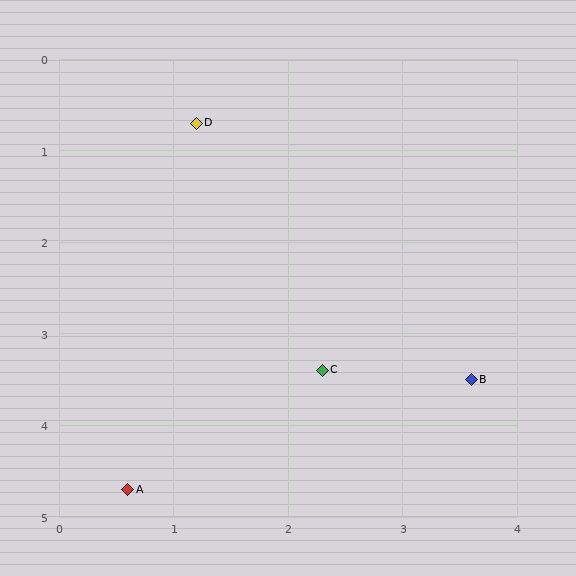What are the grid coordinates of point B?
Point B is at approximately (3.6, 3.5).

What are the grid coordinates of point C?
Point C is at approximately (2.3, 3.4).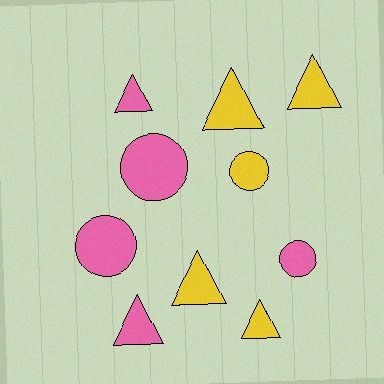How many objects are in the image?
There are 10 objects.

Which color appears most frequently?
Yellow, with 5 objects.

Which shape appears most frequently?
Triangle, with 6 objects.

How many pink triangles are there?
There are 2 pink triangles.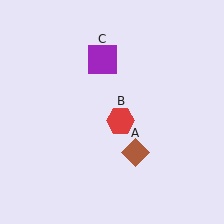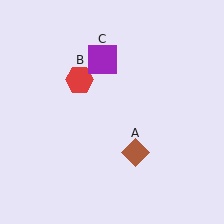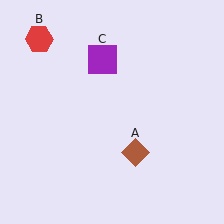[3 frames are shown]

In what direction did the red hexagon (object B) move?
The red hexagon (object B) moved up and to the left.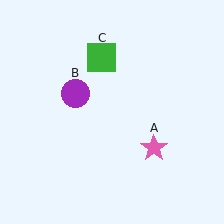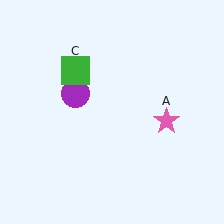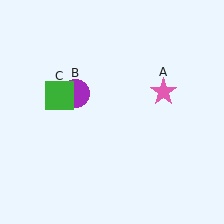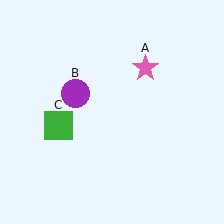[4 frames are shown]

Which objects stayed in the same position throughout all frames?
Purple circle (object B) remained stationary.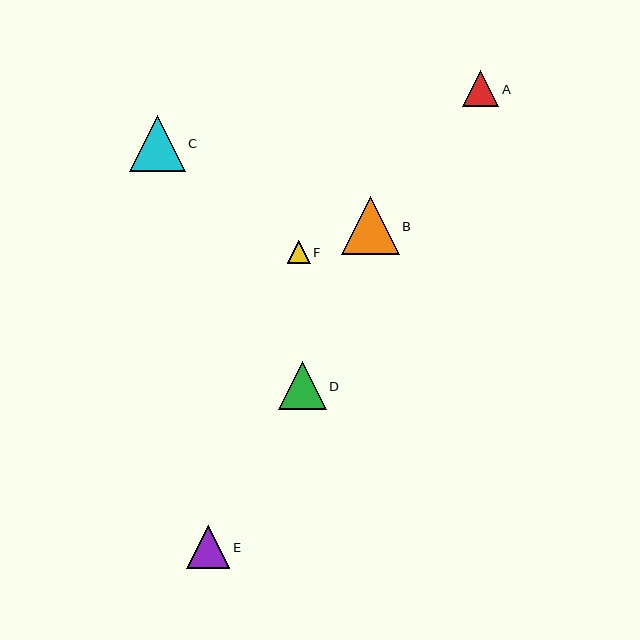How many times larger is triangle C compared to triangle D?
Triangle C is approximately 1.2 times the size of triangle D.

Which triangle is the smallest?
Triangle F is the smallest with a size of approximately 23 pixels.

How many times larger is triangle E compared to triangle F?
Triangle E is approximately 1.9 times the size of triangle F.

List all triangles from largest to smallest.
From largest to smallest: B, C, D, E, A, F.